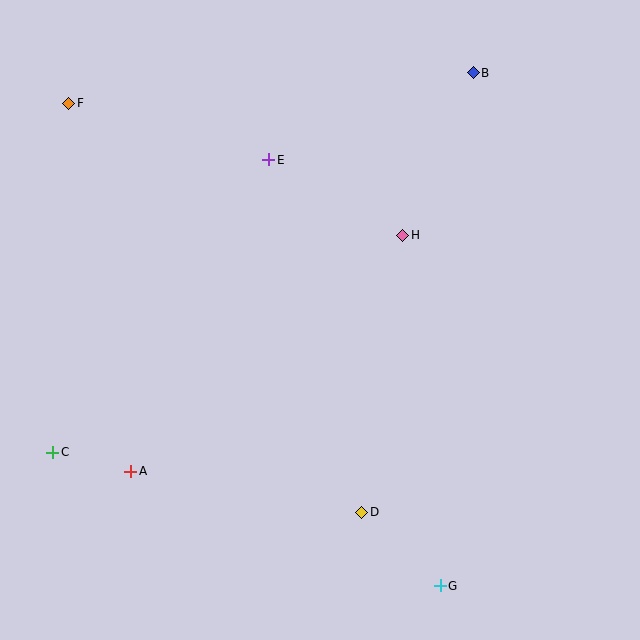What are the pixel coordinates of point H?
Point H is at (403, 235).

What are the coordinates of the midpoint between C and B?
The midpoint between C and B is at (263, 263).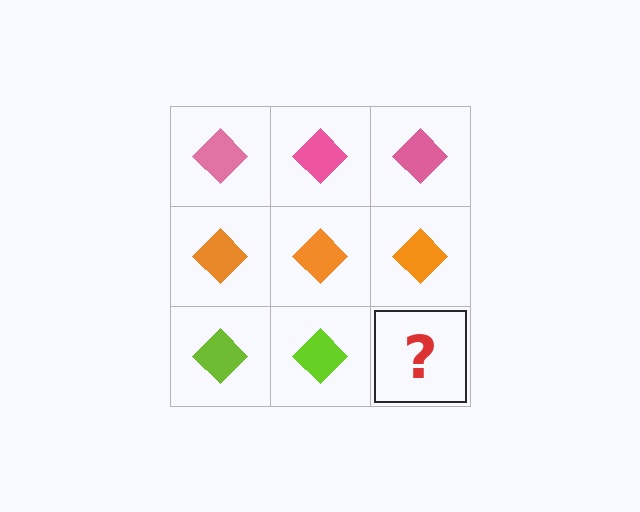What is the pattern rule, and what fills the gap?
The rule is that each row has a consistent color. The gap should be filled with a lime diamond.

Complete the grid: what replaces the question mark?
The question mark should be replaced with a lime diamond.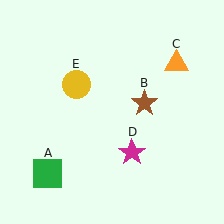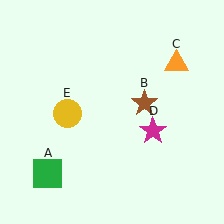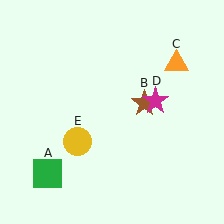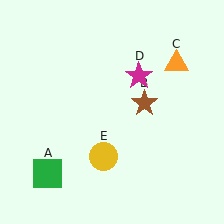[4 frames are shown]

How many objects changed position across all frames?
2 objects changed position: magenta star (object D), yellow circle (object E).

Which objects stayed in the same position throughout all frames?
Green square (object A) and brown star (object B) and orange triangle (object C) remained stationary.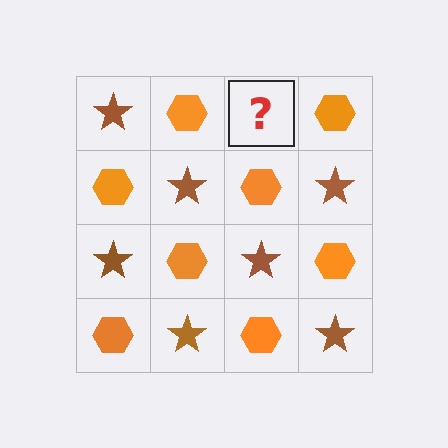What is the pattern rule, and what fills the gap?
The rule is that it alternates brown star and orange hexagon in a checkerboard pattern. The gap should be filled with a brown star.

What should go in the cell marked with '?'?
The missing cell should contain a brown star.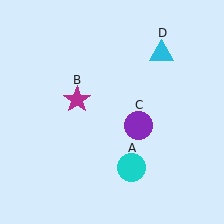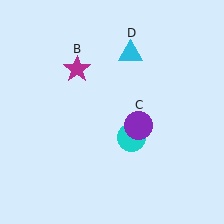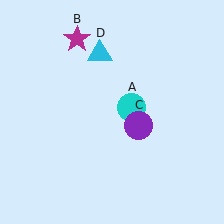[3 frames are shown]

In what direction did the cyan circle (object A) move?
The cyan circle (object A) moved up.